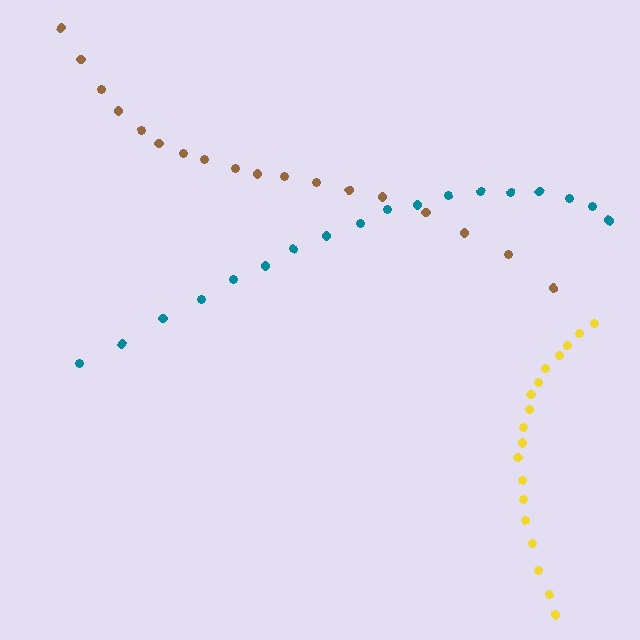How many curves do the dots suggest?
There are 3 distinct paths.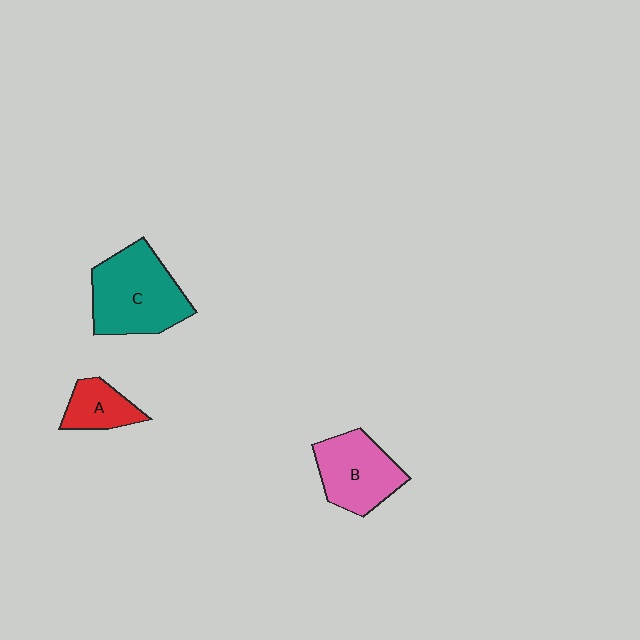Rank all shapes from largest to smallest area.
From largest to smallest: C (teal), B (pink), A (red).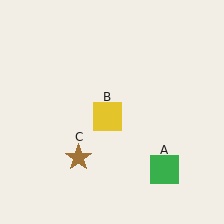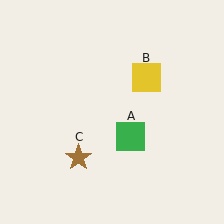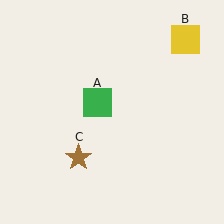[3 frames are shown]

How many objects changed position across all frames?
2 objects changed position: green square (object A), yellow square (object B).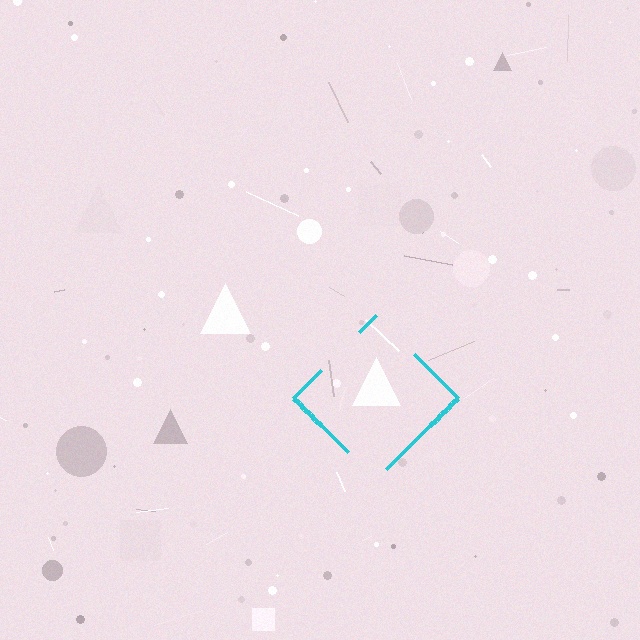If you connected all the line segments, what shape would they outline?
They would outline a diamond.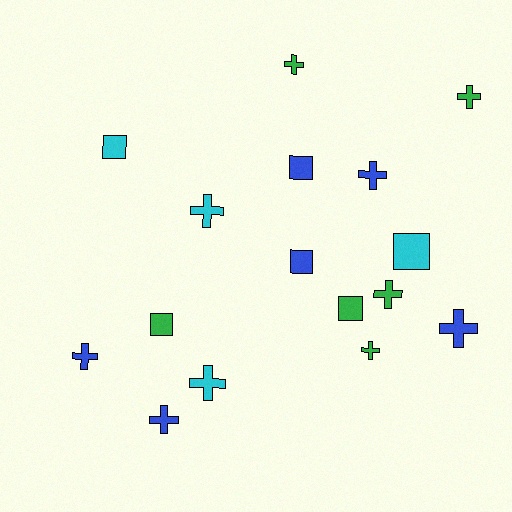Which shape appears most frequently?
Cross, with 10 objects.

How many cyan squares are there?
There are 2 cyan squares.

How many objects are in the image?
There are 16 objects.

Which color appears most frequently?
Blue, with 6 objects.